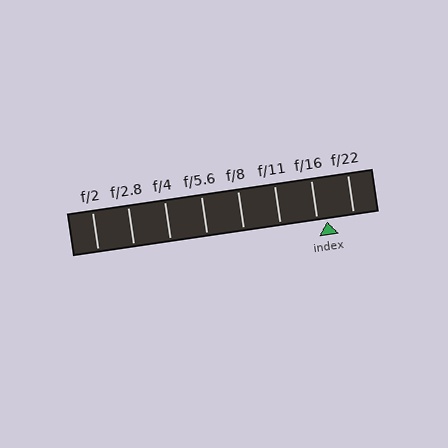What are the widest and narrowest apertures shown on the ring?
The widest aperture shown is f/2 and the narrowest is f/22.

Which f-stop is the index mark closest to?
The index mark is closest to f/16.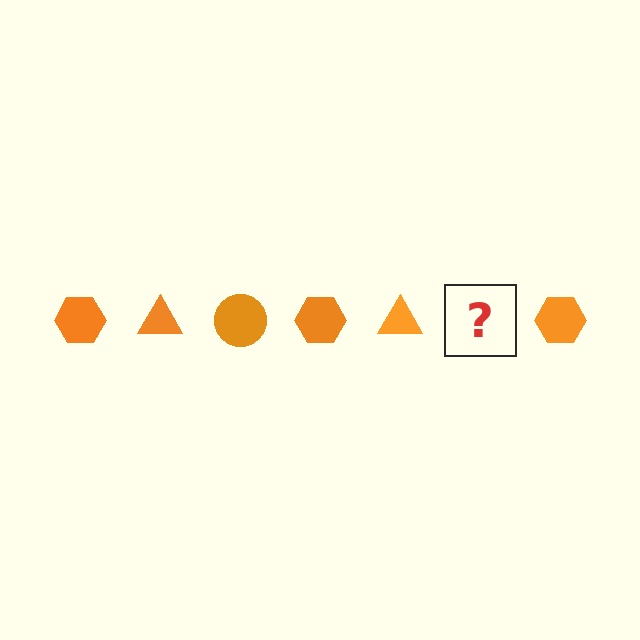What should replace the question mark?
The question mark should be replaced with an orange circle.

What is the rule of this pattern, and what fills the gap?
The rule is that the pattern cycles through hexagon, triangle, circle shapes in orange. The gap should be filled with an orange circle.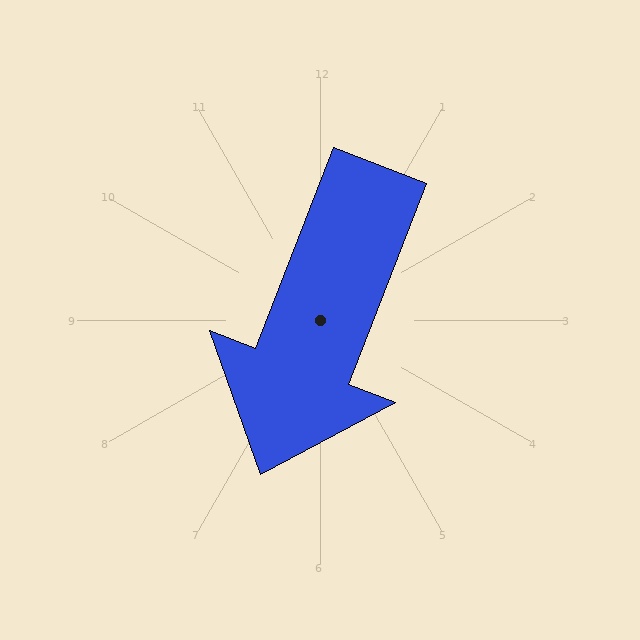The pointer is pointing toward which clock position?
Roughly 7 o'clock.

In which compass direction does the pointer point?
South.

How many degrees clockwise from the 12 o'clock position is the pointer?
Approximately 201 degrees.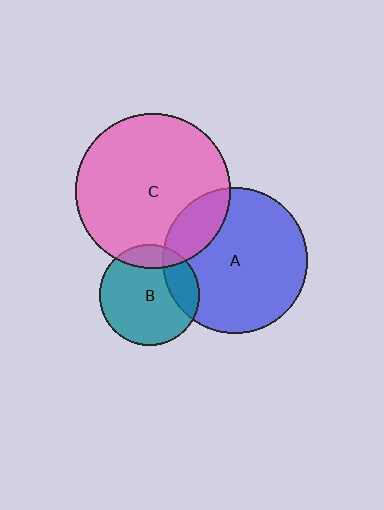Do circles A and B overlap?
Yes.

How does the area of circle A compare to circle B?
Approximately 2.1 times.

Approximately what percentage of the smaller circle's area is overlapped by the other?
Approximately 20%.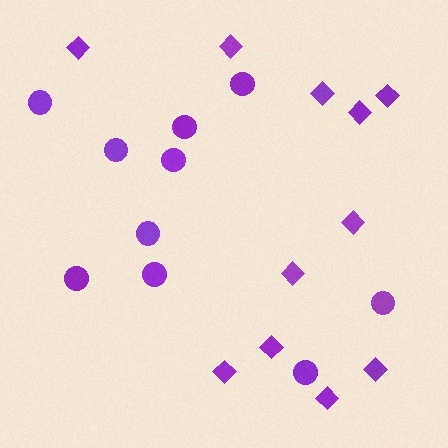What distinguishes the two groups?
There are 2 groups: one group of circles (10) and one group of diamonds (11).